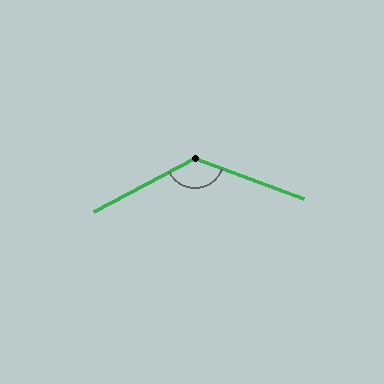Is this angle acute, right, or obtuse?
It is obtuse.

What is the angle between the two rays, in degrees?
Approximately 132 degrees.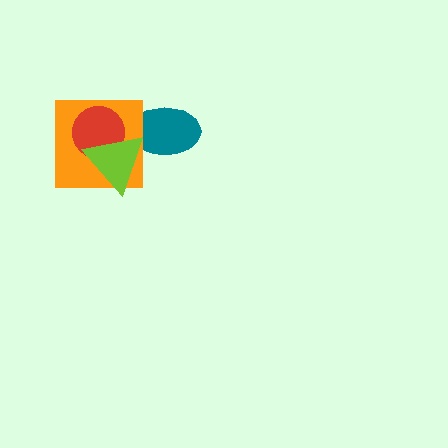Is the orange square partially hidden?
Yes, it is partially covered by another shape.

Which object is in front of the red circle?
The lime triangle is in front of the red circle.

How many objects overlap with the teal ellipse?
2 objects overlap with the teal ellipse.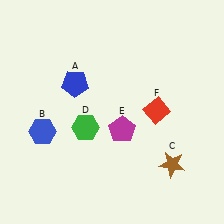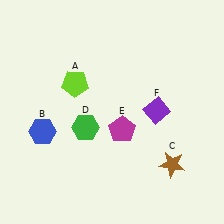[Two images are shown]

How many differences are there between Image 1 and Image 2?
There are 2 differences between the two images.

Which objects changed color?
A changed from blue to lime. F changed from red to purple.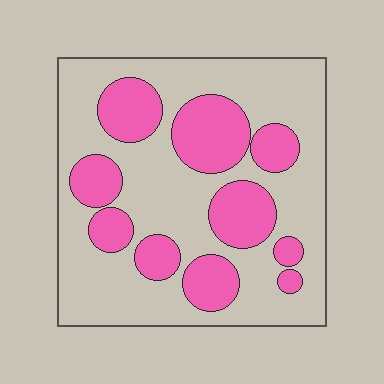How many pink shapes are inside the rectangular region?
10.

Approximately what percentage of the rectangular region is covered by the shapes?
Approximately 30%.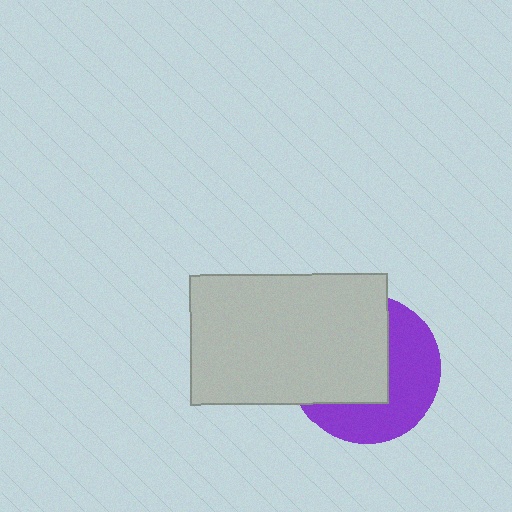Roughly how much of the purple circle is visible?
About half of it is visible (roughly 47%).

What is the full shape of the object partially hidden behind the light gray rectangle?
The partially hidden object is a purple circle.